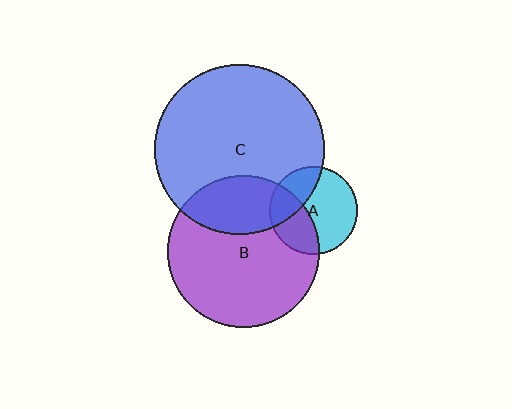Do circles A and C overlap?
Yes.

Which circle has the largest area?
Circle C (blue).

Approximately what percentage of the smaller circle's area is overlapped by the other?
Approximately 30%.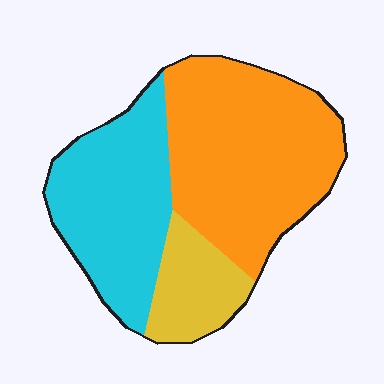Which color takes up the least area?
Yellow, at roughly 15%.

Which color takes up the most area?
Orange, at roughly 50%.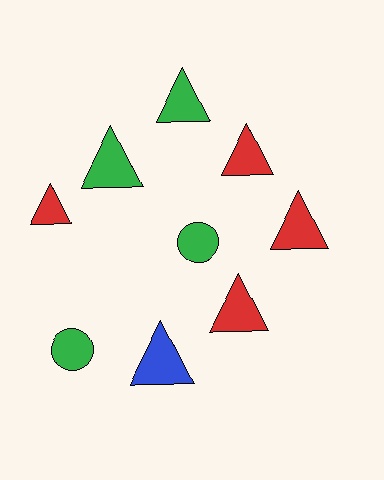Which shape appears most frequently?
Triangle, with 7 objects.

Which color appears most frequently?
Green, with 4 objects.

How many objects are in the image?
There are 9 objects.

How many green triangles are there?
There are 2 green triangles.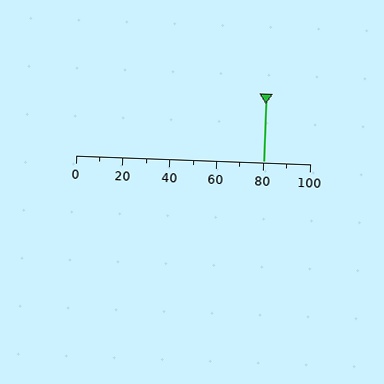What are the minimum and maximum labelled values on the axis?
The axis runs from 0 to 100.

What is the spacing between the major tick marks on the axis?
The major ticks are spaced 20 apart.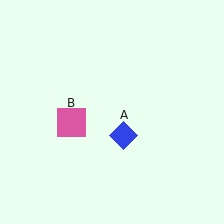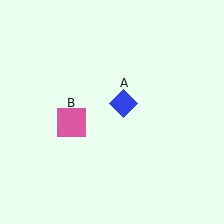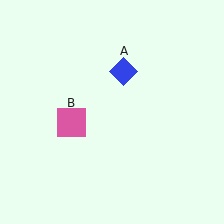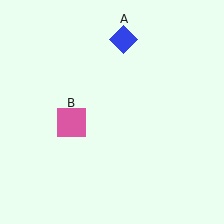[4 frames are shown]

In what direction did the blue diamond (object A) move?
The blue diamond (object A) moved up.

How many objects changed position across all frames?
1 object changed position: blue diamond (object A).